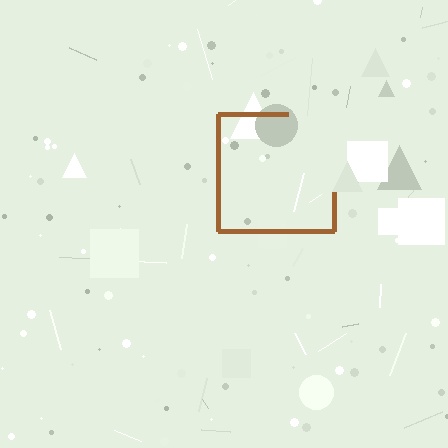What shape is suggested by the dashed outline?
The dashed outline suggests a square.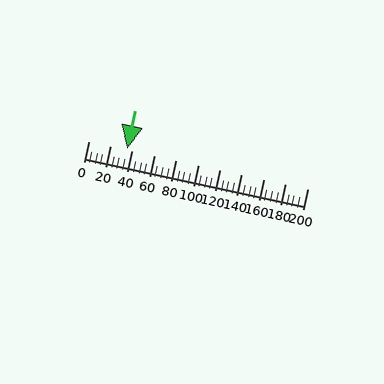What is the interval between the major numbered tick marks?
The major tick marks are spaced 20 units apart.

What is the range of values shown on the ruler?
The ruler shows values from 0 to 200.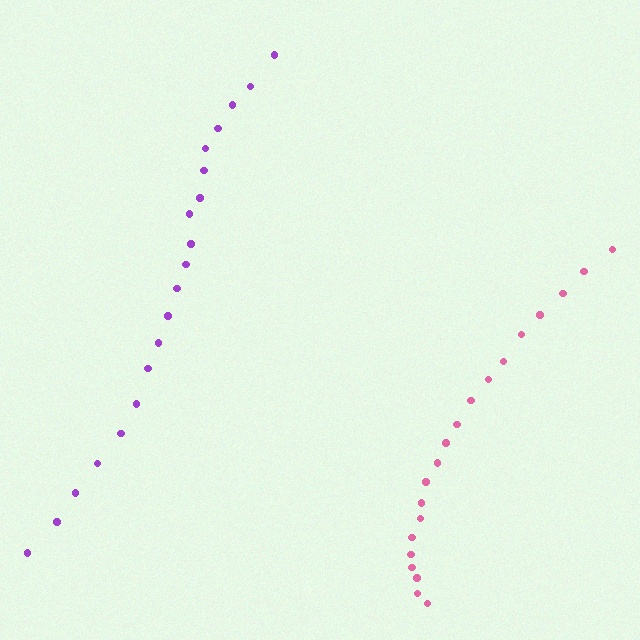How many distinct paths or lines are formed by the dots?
There are 2 distinct paths.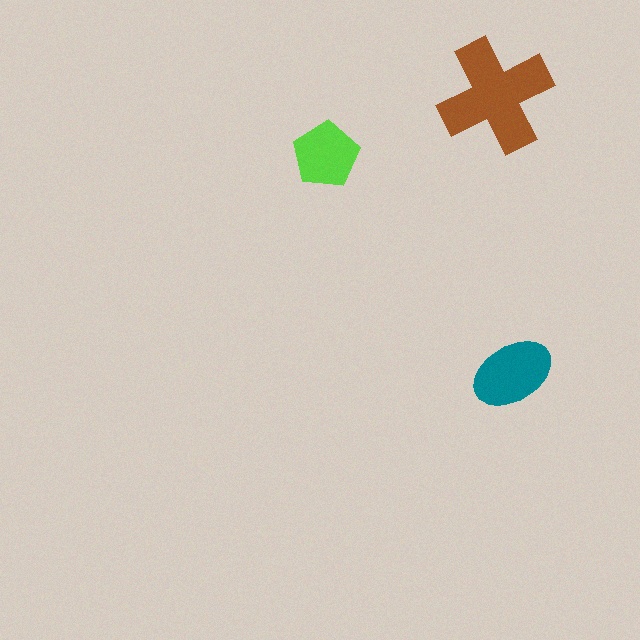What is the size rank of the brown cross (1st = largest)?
1st.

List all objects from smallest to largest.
The lime pentagon, the teal ellipse, the brown cross.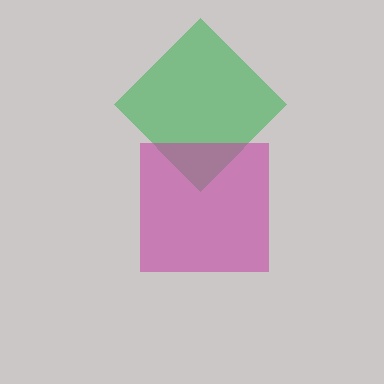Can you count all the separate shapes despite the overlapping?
Yes, there are 2 separate shapes.